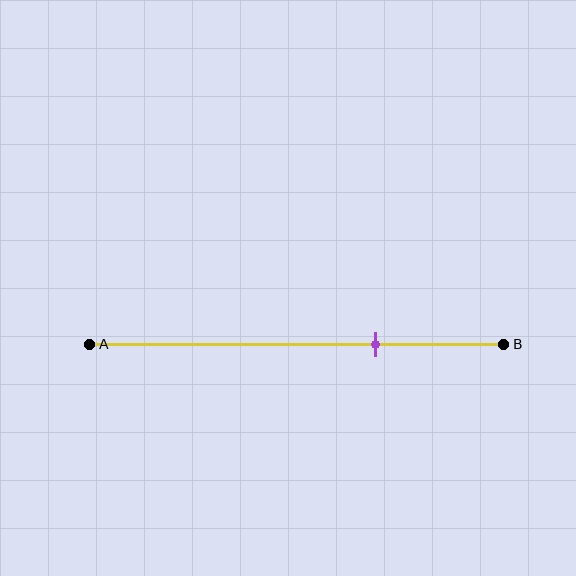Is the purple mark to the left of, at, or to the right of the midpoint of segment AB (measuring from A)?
The purple mark is to the right of the midpoint of segment AB.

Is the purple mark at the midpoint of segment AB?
No, the mark is at about 70% from A, not at the 50% midpoint.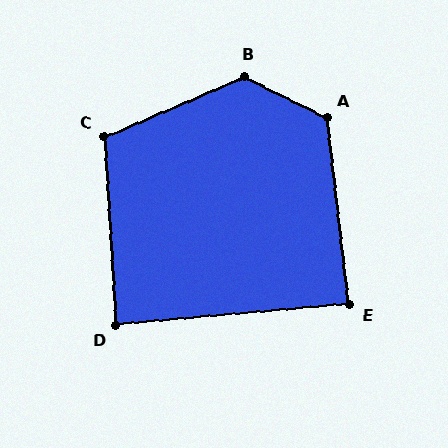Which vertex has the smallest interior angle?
D, at approximately 88 degrees.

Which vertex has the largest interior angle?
B, at approximately 131 degrees.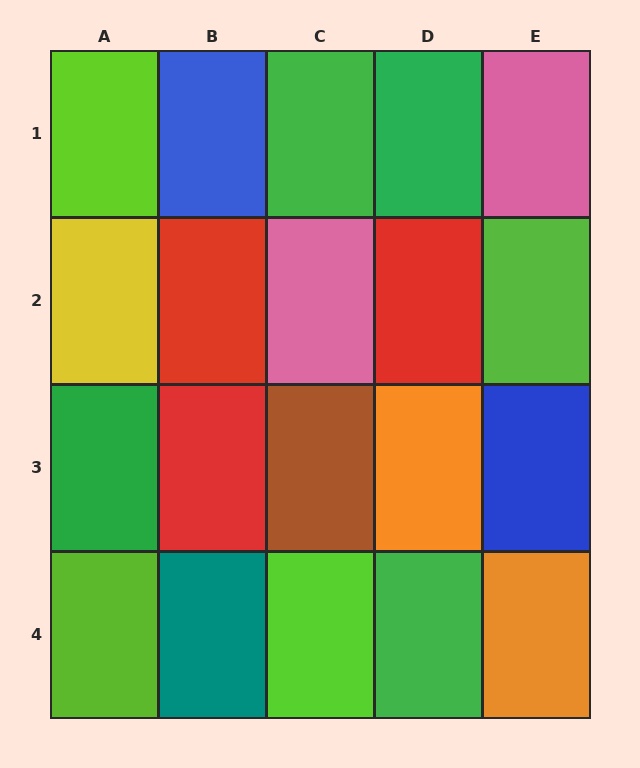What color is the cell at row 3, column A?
Green.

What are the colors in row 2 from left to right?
Yellow, red, pink, red, lime.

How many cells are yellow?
1 cell is yellow.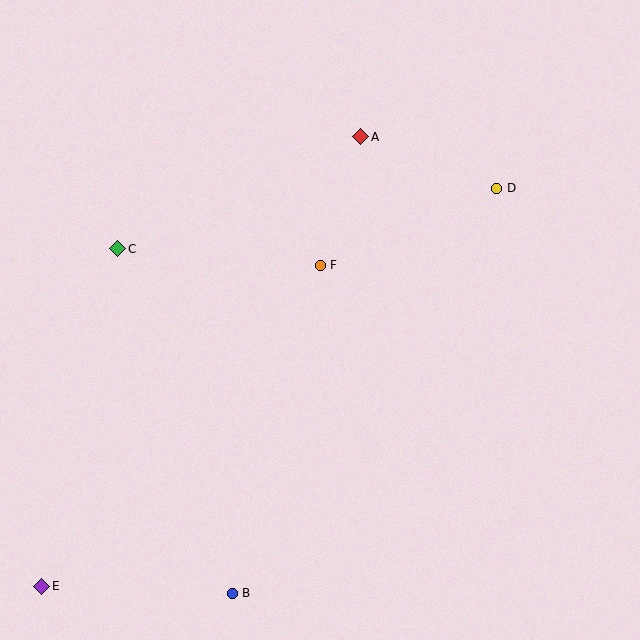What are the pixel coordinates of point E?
Point E is at (42, 586).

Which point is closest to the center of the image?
Point F at (320, 265) is closest to the center.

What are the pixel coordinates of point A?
Point A is at (361, 137).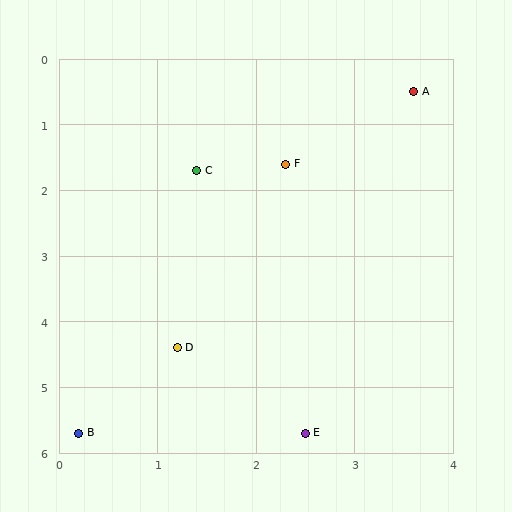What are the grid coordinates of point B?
Point B is at approximately (0.2, 5.7).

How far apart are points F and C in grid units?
Points F and C are about 0.9 grid units apart.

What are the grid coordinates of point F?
Point F is at approximately (2.3, 1.6).